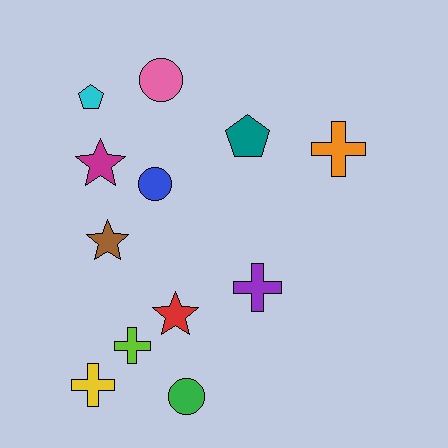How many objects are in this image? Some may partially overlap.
There are 12 objects.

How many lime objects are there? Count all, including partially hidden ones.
There is 1 lime object.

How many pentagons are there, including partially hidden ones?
There are 2 pentagons.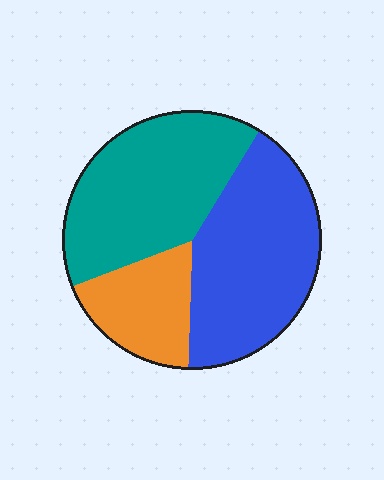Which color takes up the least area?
Orange, at roughly 20%.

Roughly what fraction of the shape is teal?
Teal takes up about two fifths (2/5) of the shape.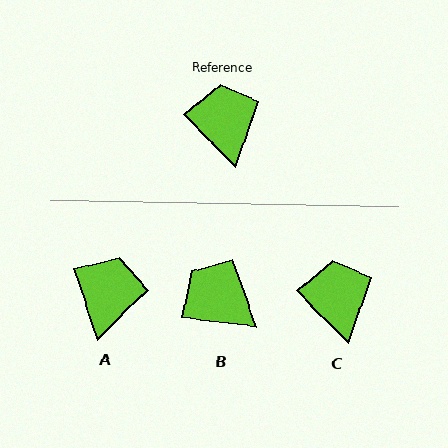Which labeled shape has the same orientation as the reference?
C.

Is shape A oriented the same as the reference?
No, it is off by about 26 degrees.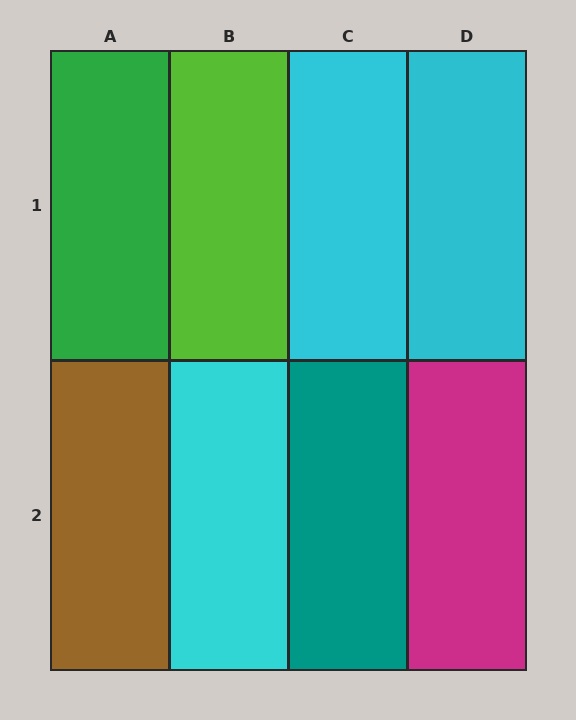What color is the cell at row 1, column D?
Cyan.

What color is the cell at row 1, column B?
Lime.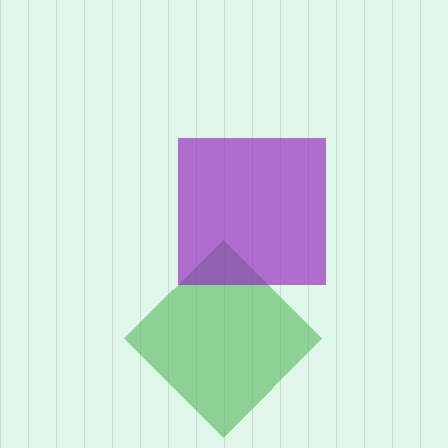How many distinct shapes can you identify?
There are 2 distinct shapes: a green diamond, a purple square.